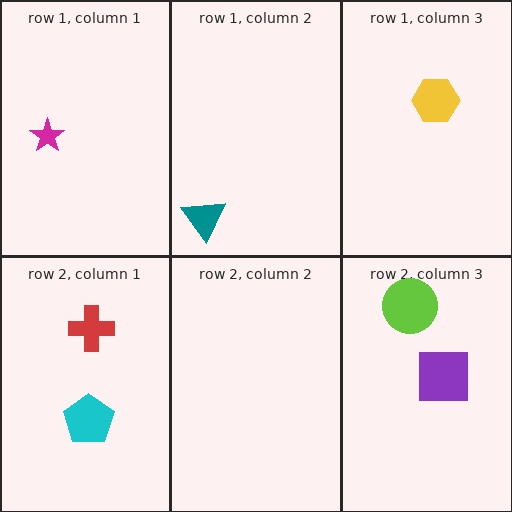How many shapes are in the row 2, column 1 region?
2.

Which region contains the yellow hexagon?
The row 1, column 3 region.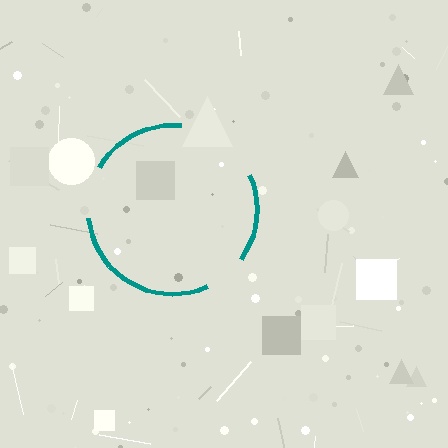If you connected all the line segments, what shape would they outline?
They would outline a circle.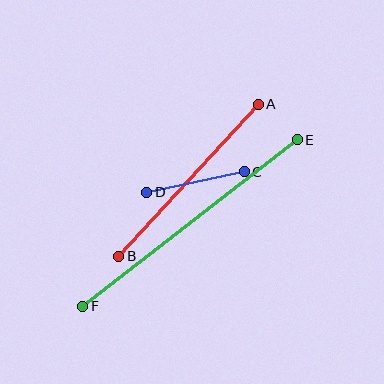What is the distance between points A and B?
The distance is approximately 206 pixels.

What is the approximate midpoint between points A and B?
The midpoint is at approximately (188, 180) pixels.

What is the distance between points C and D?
The distance is approximately 99 pixels.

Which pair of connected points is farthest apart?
Points E and F are farthest apart.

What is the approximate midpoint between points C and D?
The midpoint is at approximately (195, 182) pixels.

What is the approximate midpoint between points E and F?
The midpoint is at approximately (190, 223) pixels.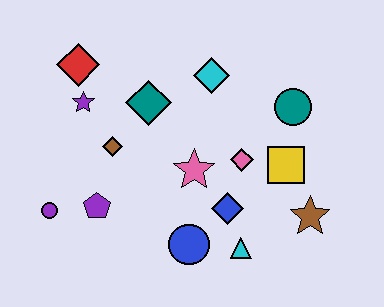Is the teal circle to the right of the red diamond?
Yes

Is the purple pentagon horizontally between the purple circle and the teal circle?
Yes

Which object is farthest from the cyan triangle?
The red diamond is farthest from the cyan triangle.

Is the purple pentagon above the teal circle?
No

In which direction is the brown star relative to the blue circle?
The brown star is to the right of the blue circle.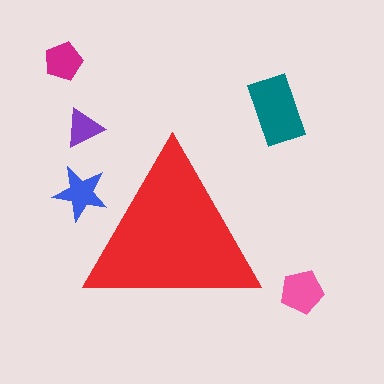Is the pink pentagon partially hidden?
No, the pink pentagon is fully visible.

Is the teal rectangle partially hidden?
No, the teal rectangle is fully visible.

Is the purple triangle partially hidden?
No, the purple triangle is fully visible.